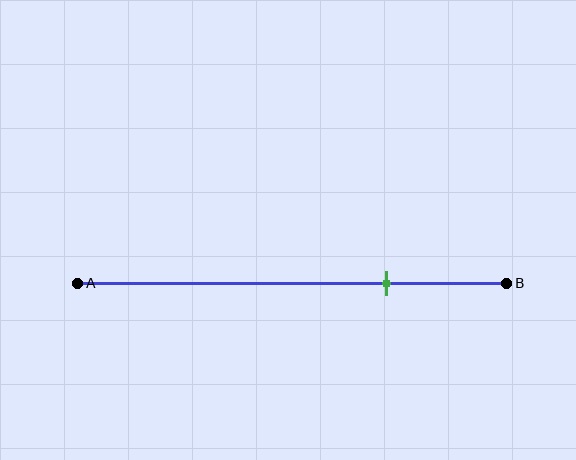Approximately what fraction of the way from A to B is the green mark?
The green mark is approximately 70% of the way from A to B.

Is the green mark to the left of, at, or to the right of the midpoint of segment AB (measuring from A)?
The green mark is to the right of the midpoint of segment AB.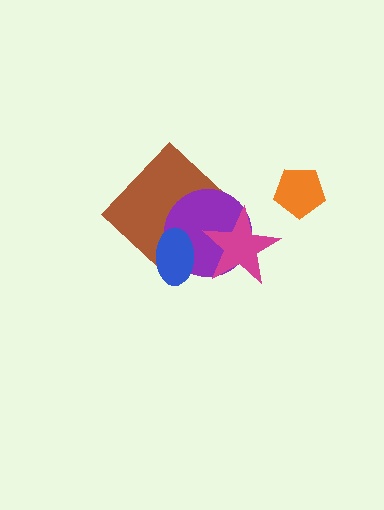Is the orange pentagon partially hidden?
No, no other shape covers it.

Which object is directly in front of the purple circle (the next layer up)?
The magenta star is directly in front of the purple circle.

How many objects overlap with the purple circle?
3 objects overlap with the purple circle.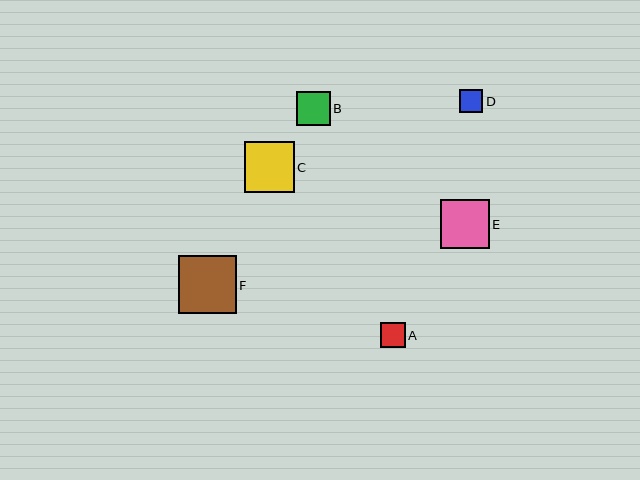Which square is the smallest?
Square D is the smallest with a size of approximately 23 pixels.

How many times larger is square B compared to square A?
Square B is approximately 1.4 times the size of square A.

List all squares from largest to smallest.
From largest to smallest: F, C, E, B, A, D.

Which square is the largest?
Square F is the largest with a size of approximately 58 pixels.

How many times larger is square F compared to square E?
Square F is approximately 1.2 times the size of square E.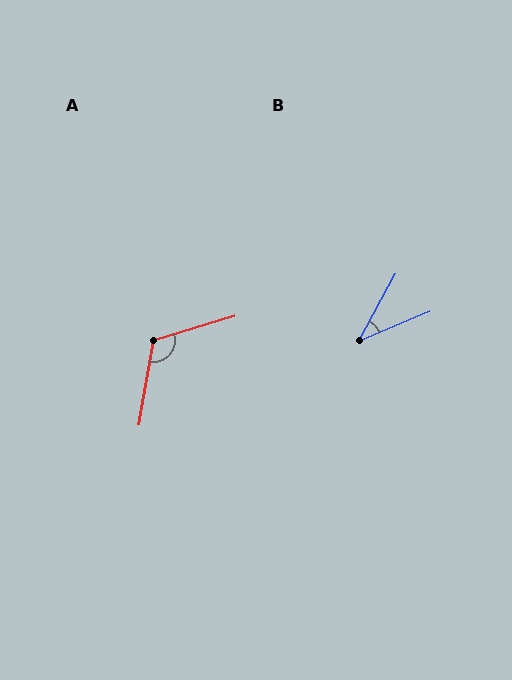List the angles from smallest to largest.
B (39°), A (117°).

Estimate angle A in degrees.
Approximately 117 degrees.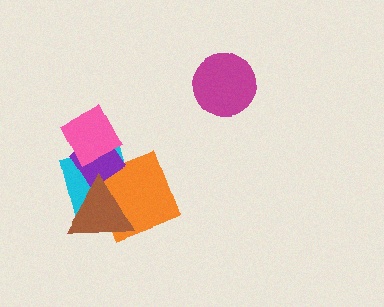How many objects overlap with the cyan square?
4 objects overlap with the cyan square.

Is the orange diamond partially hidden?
Yes, it is partially covered by another shape.